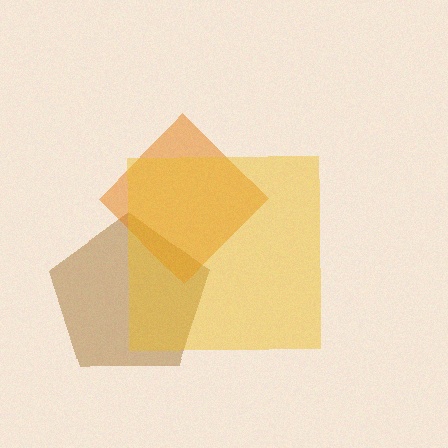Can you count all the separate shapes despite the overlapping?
Yes, there are 3 separate shapes.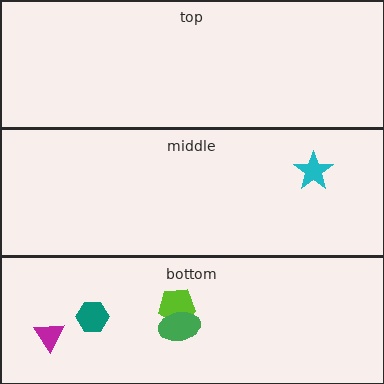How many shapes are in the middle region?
1.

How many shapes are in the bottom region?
4.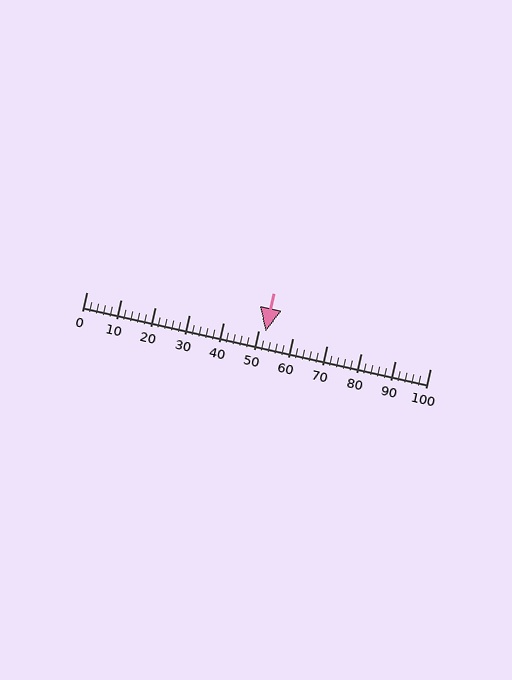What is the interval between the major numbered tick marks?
The major tick marks are spaced 10 units apart.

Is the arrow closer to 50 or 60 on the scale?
The arrow is closer to 50.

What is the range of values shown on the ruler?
The ruler shows values from 0 to 100.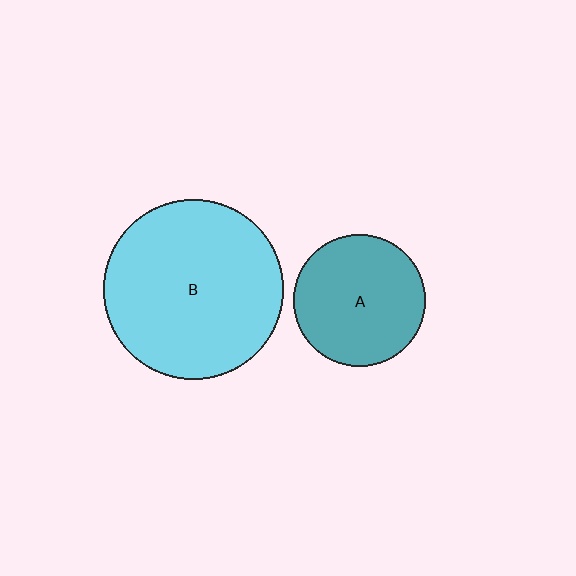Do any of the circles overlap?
No, none of the circles overlap.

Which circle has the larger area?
Circle B (cyan).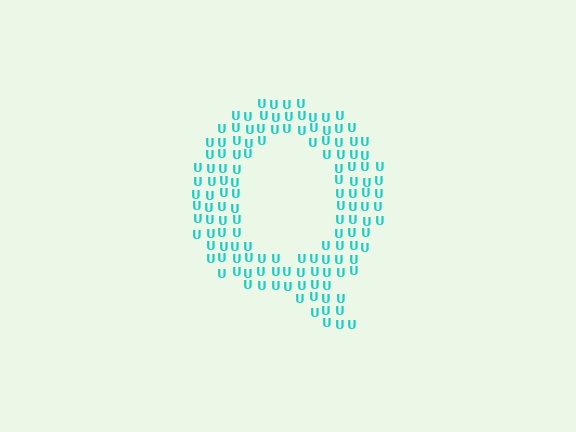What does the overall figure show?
The overall figure shows the letter Q.